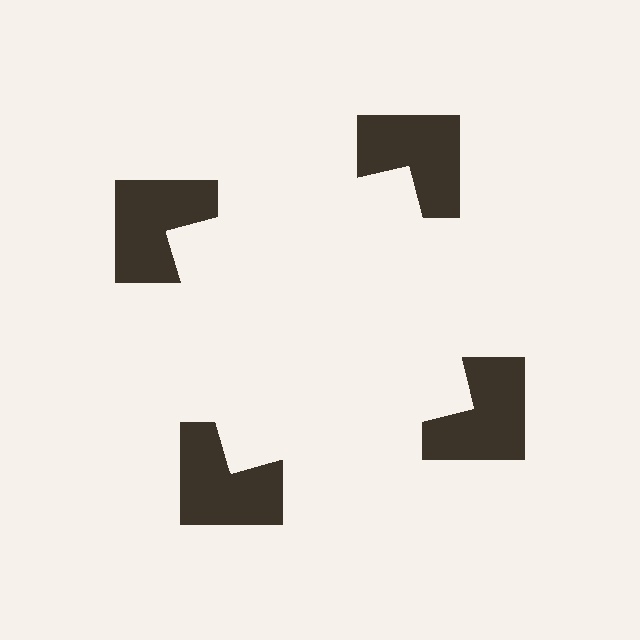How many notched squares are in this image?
There are 4 — one at each vertex of the illusory square.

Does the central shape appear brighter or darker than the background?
It typically appears slightly brighter than the background, even though no actual brightness change is drawn.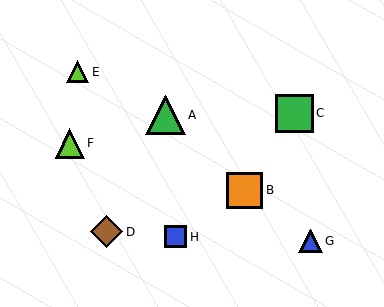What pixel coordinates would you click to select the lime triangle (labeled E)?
Click at (78, 72) to select the lime triangle E.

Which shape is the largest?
The green triangle (labeled A) is the largest.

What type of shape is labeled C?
Shape C is a green square.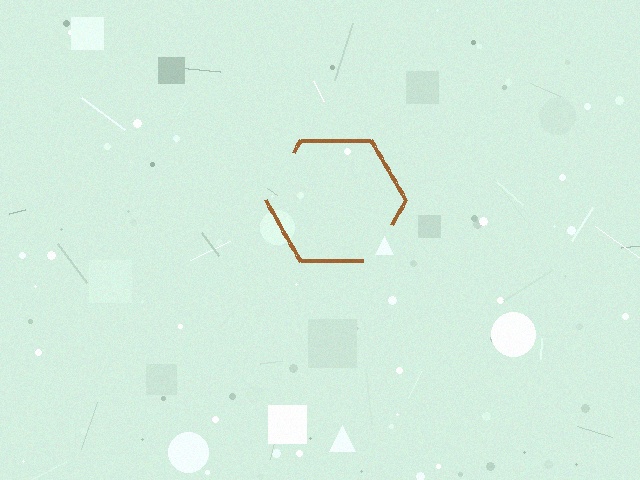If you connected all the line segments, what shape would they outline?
They would outline a hexagon.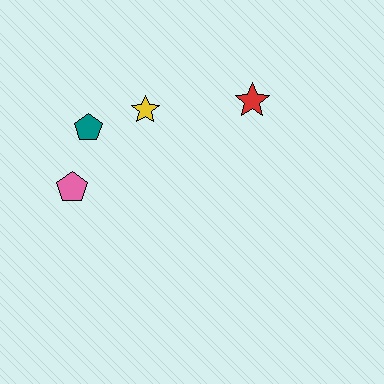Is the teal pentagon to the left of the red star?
Yes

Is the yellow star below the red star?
Yes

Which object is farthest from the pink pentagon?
The red star is farthest from the pink pentagon.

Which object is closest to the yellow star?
The teal pentagon is closest to the yellow star.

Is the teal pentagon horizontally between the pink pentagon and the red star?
Yes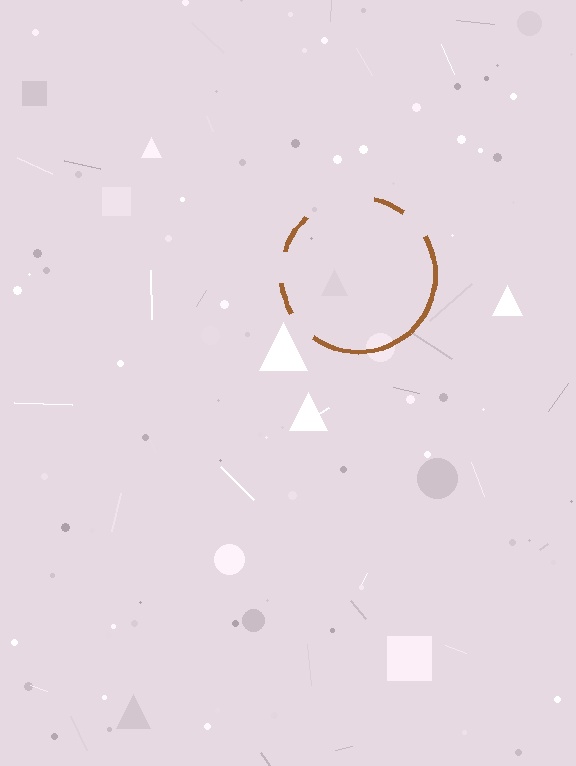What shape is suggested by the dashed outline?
The dashed outline suggests a circle.